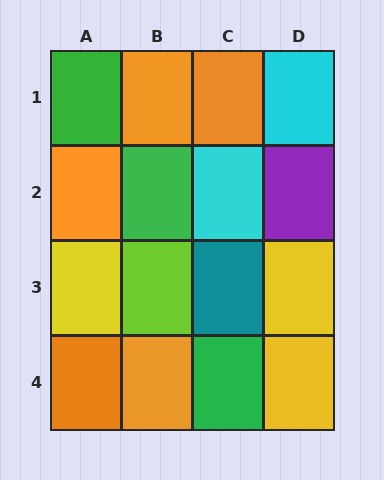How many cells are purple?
1 cell is purple.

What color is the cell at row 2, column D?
Purple.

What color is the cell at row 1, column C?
Orange.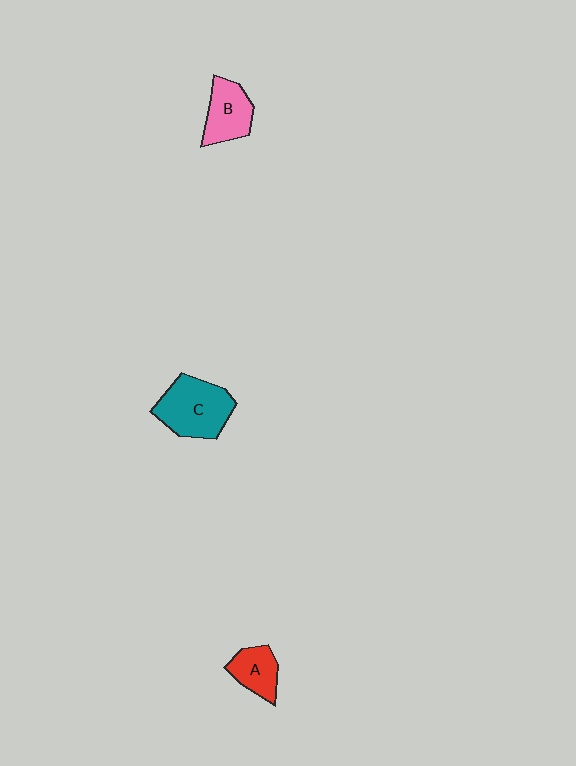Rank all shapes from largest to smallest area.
From largest to smallest: C (teal), B (pink), A (red).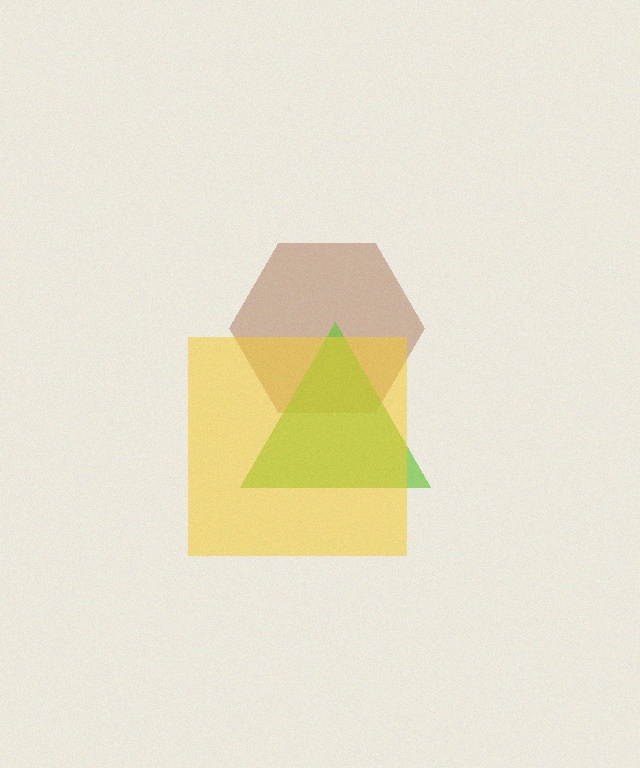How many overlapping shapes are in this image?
There are 3 overlapping shapes in the image.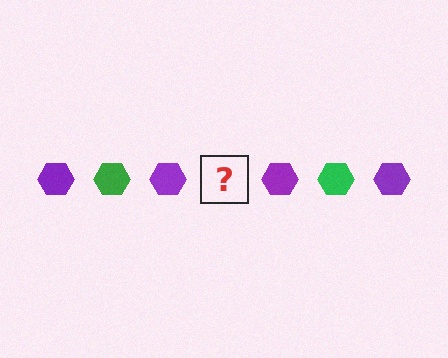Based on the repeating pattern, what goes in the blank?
The blank should be a green hexagon.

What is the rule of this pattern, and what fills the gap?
The rule is that the pattern cycles through purple, green hexagons. The gap should be filled with a green hexagon.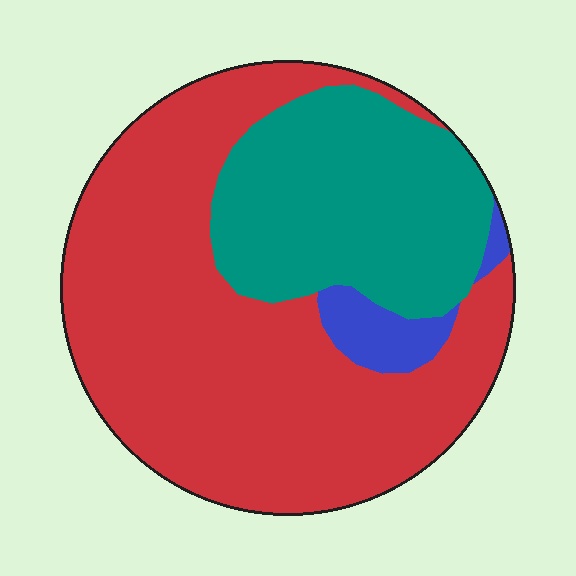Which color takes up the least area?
Blue, at roughly 5%.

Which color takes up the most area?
Red, at roughly 65%.